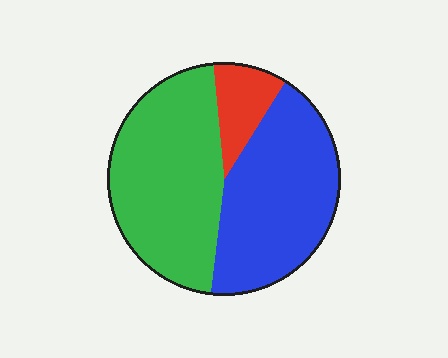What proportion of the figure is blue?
Blue takes up between a third and a half of the figure.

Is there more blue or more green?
Green.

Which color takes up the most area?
Green, at roughly 45%.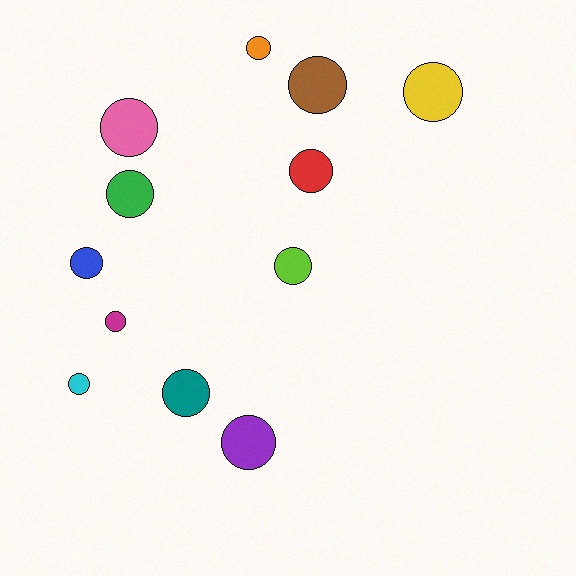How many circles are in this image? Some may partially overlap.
There are 12 circles.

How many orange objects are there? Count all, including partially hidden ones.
There is 1 orange object.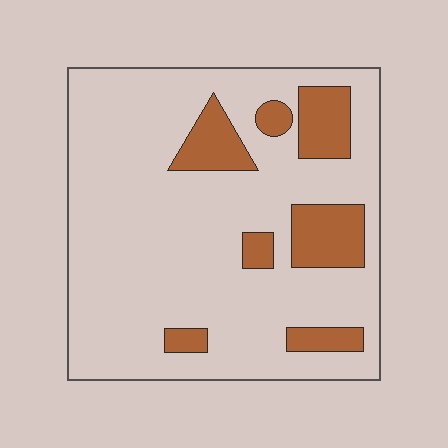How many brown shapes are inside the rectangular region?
7.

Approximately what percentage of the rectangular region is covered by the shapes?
Approximately 20%.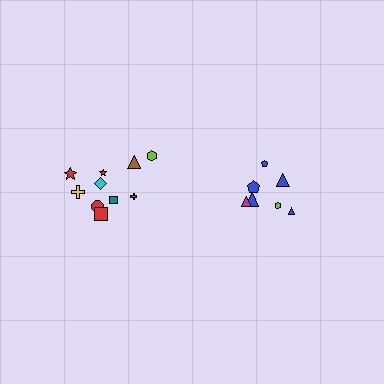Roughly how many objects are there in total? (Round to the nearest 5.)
Roughly 15 objects in total.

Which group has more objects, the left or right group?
The left group.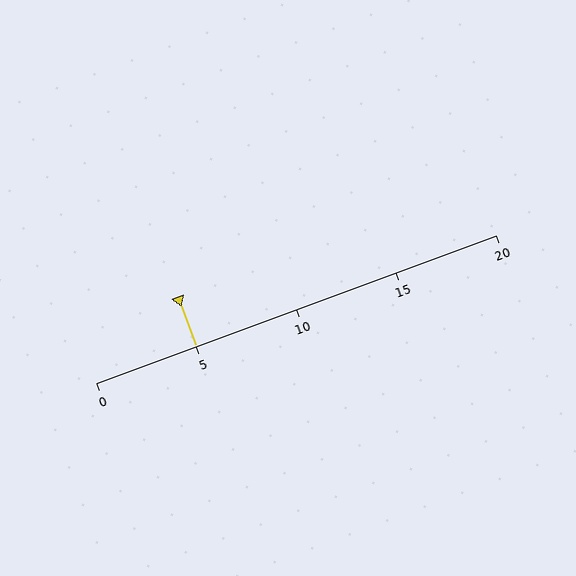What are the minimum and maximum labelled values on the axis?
The axis runs from 0 to 20.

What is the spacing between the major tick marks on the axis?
The major ticks are spaced 5 apart.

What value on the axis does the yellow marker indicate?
The marker indicates approximately 5.